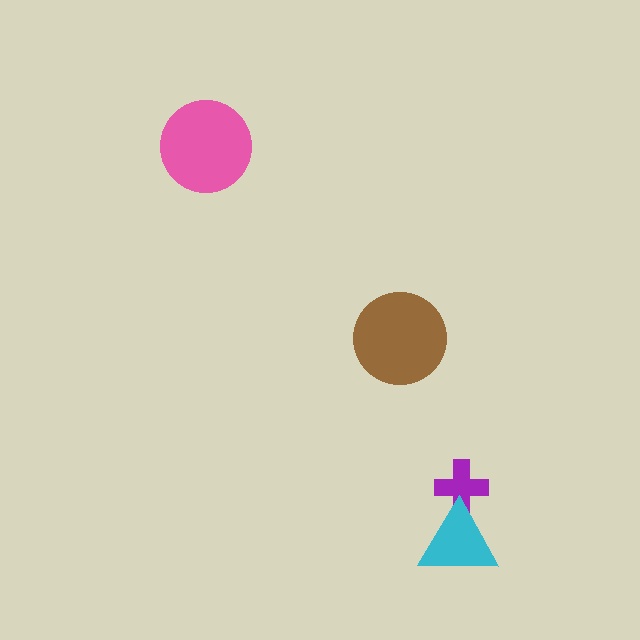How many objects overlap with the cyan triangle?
1 object overlaps with the cyan triangle.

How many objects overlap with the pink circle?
0 objects overlap with the pink circle.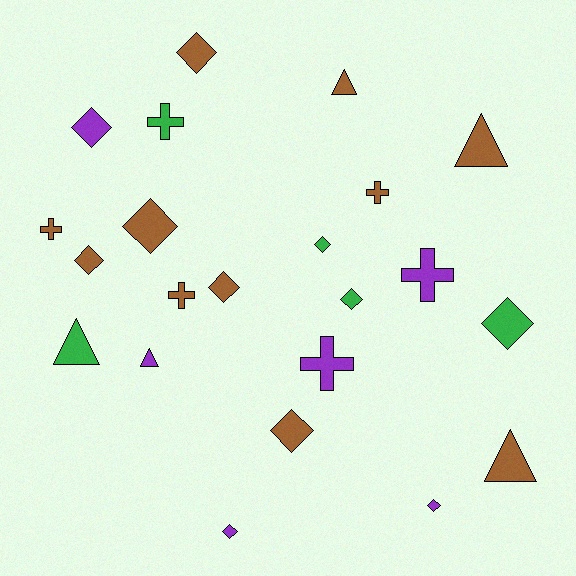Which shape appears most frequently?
Diamond, with 11 objects.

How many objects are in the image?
There are 22 objects.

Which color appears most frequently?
Brown, with 11 objects.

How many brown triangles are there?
There are 3 brown triangles.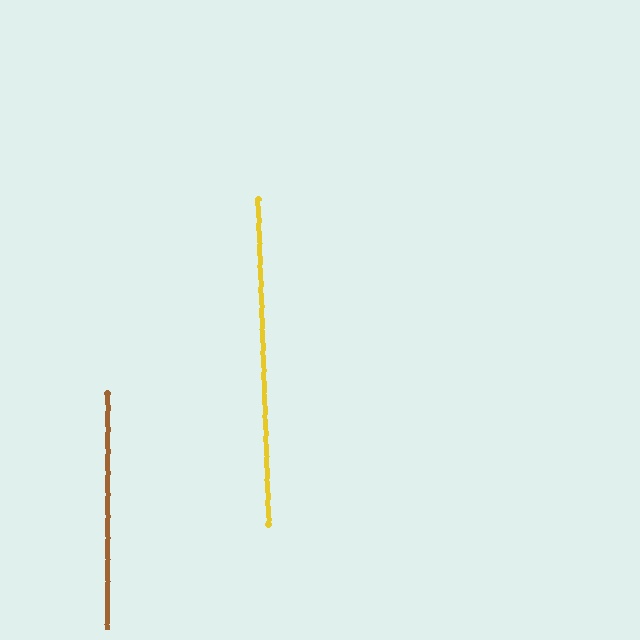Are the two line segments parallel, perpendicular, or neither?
Parallel — their directions differ by only 2.0°.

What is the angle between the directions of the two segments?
Approximately 2 degrees.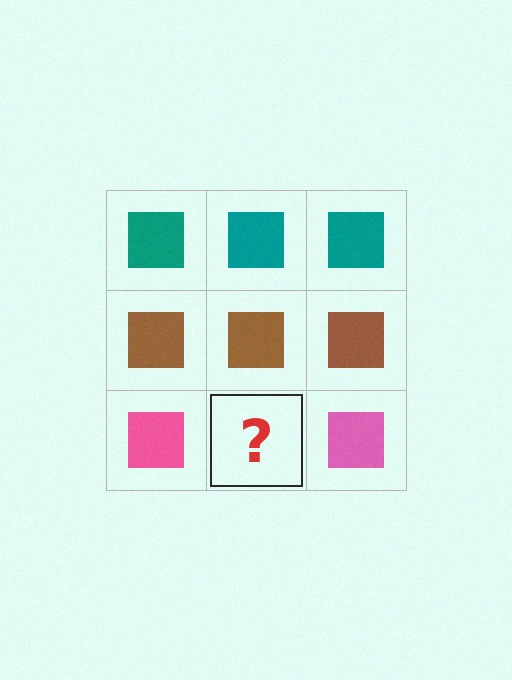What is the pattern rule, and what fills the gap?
The rule is that each row has a consistent color. The gap should be filled with a pink square.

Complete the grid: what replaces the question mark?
The question mark should be replaced with a pink square.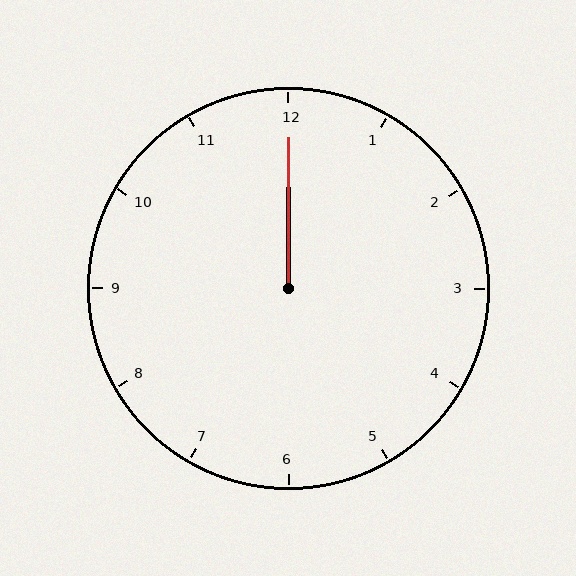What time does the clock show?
12:00.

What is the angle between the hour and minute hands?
Approximately 0 degrees.